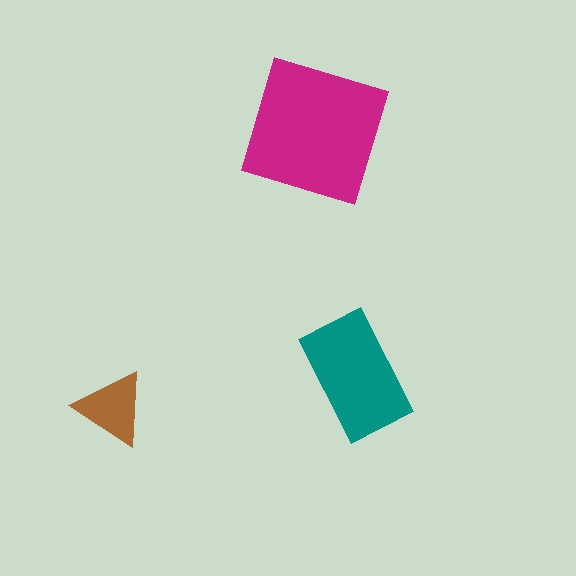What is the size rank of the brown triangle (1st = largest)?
3rd.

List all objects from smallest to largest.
The brown triangle, the teal rectangle, the magenta square.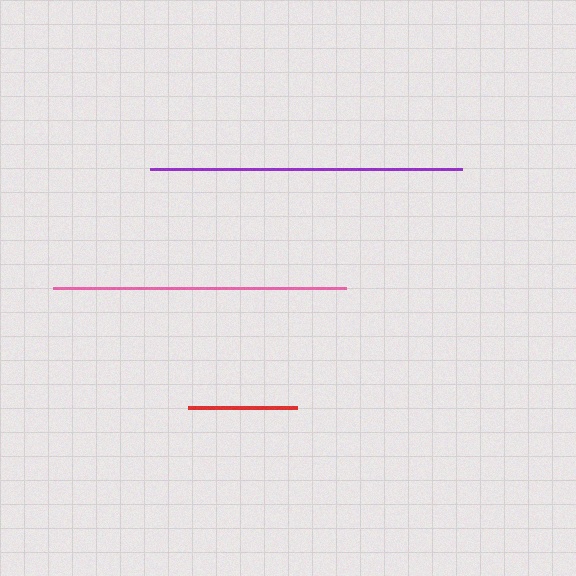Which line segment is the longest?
The purple line is the longest at approximately 311 pixels.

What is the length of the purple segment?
The purple segment is approximately 311 pixels long.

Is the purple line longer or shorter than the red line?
The purple line is longer than the red line.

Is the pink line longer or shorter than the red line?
The pink line is longer than the red line.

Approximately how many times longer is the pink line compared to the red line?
The pink line is approximately 2.7 times the length of the red line.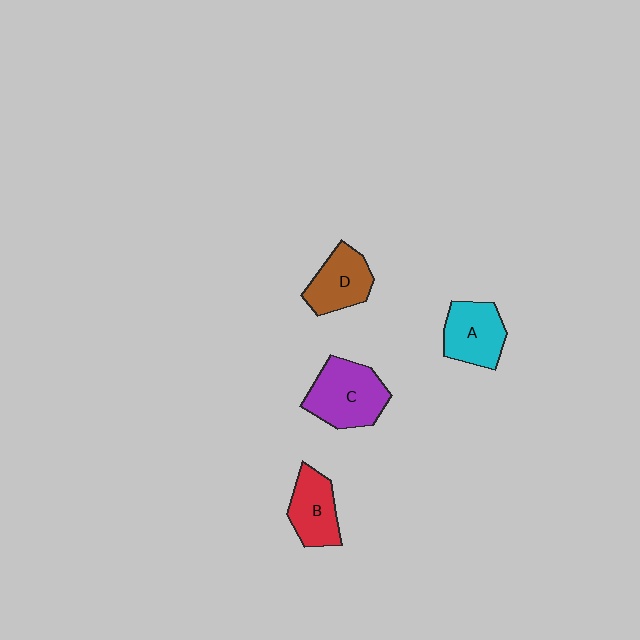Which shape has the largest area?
Shape C (purple).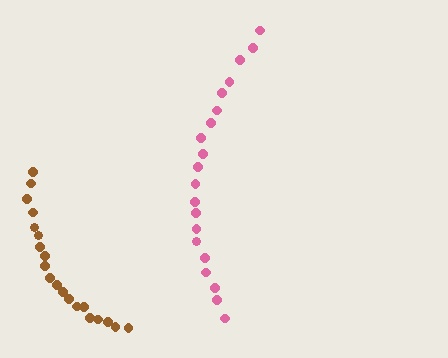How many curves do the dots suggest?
There are 2 distinct paths.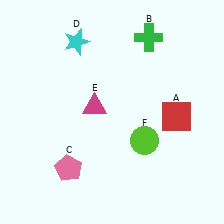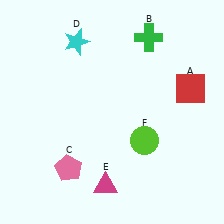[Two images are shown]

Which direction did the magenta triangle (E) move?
The magenta triangle (E) moved down.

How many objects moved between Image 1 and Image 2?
2 objects moved between the two images.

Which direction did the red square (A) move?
The red square (A) moved up.